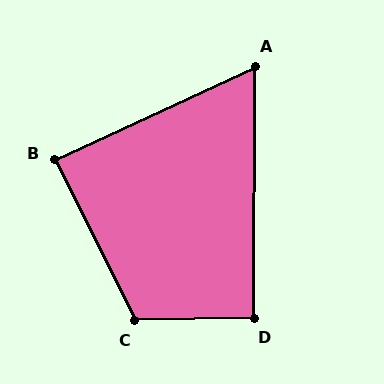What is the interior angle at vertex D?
Approximately 91 degrees (approximately right).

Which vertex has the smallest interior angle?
A, at approximately 65 degrees.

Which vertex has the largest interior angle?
C, at approximately 115 degrees.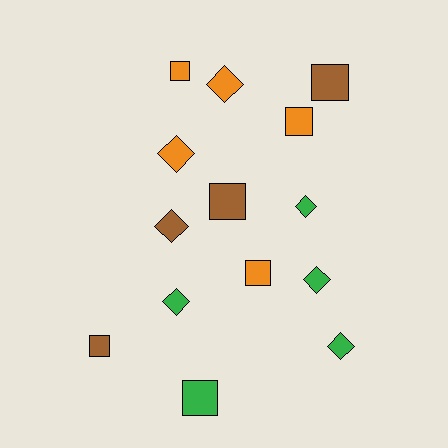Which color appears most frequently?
Green, with 5 objects.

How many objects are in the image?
There are 14 objects.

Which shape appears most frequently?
Diamond, with 7 objects.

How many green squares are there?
There is 1 green square.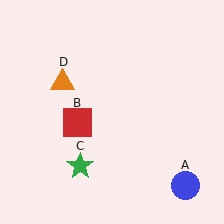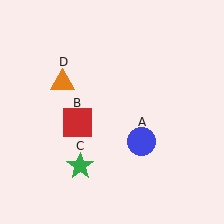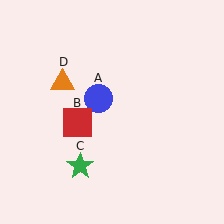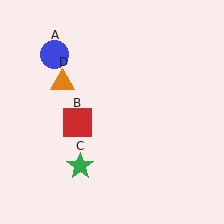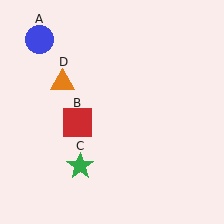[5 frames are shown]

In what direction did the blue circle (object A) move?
The blue circle (object A) moved up and to the left.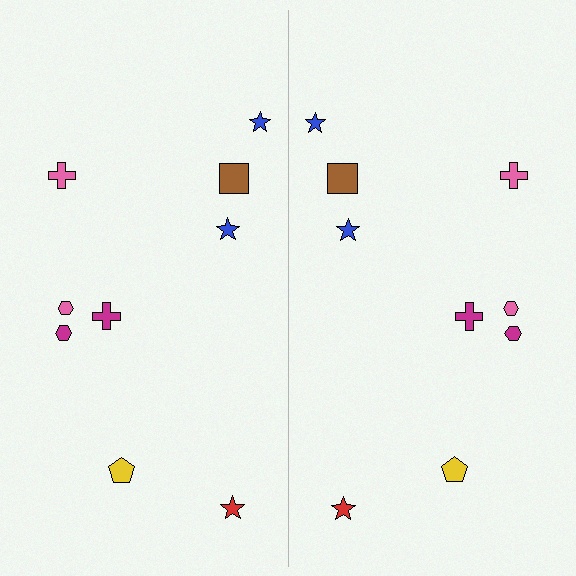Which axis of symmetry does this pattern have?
The pattern has a vertical axis of symmetry running through the center of the image.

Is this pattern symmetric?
Yes, this pattern has bilateral (reflection) symmetry.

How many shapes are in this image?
There are 18 shapes in this image.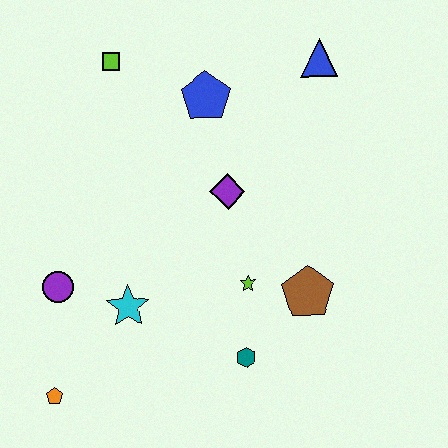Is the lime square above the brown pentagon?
Yes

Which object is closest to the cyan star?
The purple circle is closest to the cyan star.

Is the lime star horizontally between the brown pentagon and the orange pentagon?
Yes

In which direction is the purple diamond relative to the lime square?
The purple diamond is below the lime square.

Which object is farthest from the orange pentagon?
The blue triangle is farthest from the orange pentagon.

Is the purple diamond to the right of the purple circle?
Yes